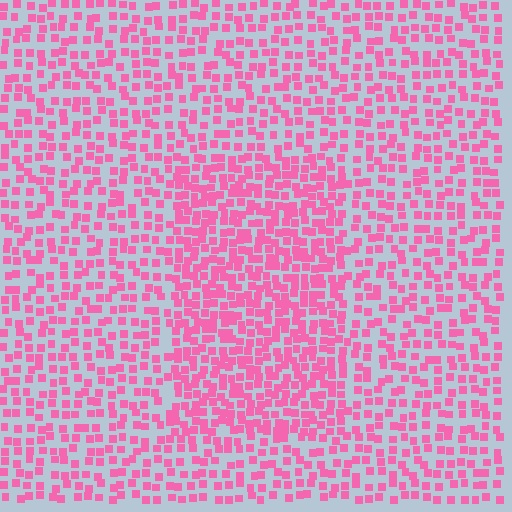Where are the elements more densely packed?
The elements are more densely packed inside the rectangle boundary.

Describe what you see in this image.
The image contains small pink elements arranged at two different densities. A rectangle-shaped region is visible where the elements are more densely packed than the surrounding area.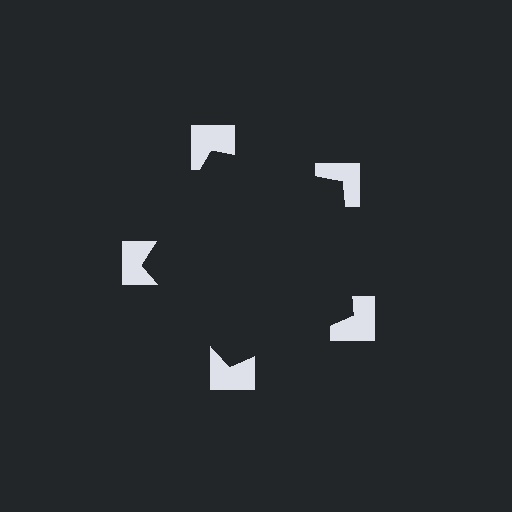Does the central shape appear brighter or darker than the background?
It typically appears slightly darker than the background, even though no actual brightness change is drawn.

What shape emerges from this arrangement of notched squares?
An illusory pentagon — its edges are inferred from the aligned wedge cuts in the notched squares, not physically drawn.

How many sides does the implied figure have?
5 sides.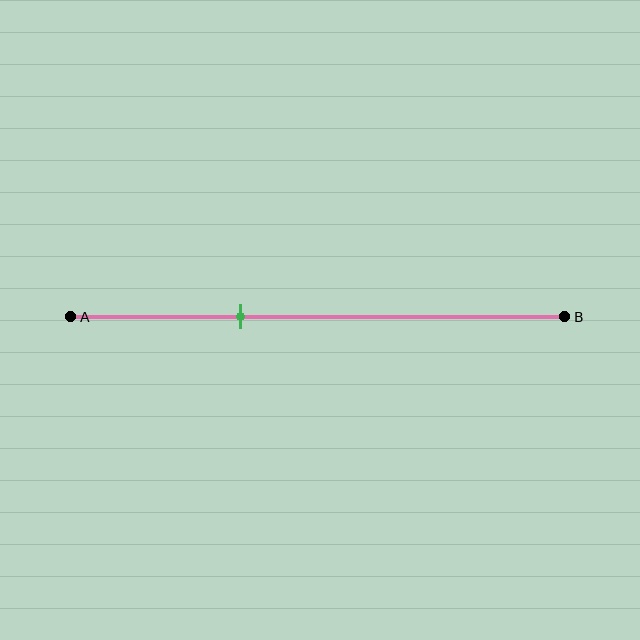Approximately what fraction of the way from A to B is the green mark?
The green mark is approximately 35% of the way from A to B.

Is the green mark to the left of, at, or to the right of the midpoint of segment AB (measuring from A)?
The green mark is to the left of the midpoint of segment AB.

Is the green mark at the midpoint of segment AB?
No, the mark is at about 35% from A, not at the 50% midpoint.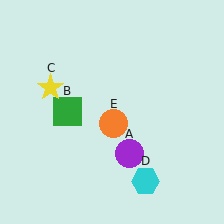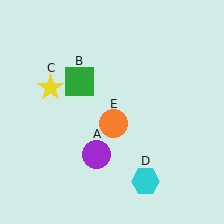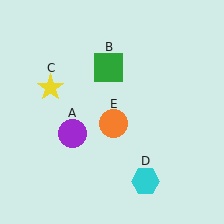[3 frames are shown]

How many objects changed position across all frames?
2 objects changed position: purple circle (object A), green square (object B).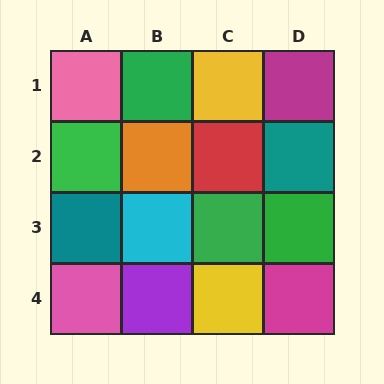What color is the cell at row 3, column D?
Green.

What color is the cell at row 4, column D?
Magenta.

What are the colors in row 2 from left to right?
Green, orange, red, teal.